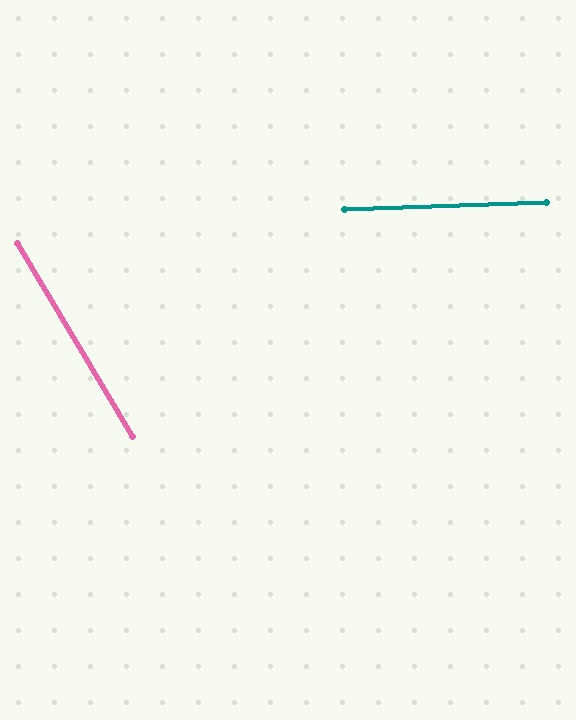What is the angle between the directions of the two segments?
Approximately 61 degrees.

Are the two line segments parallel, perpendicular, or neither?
Neither parallel nor perpendicular — they differ by about 61°.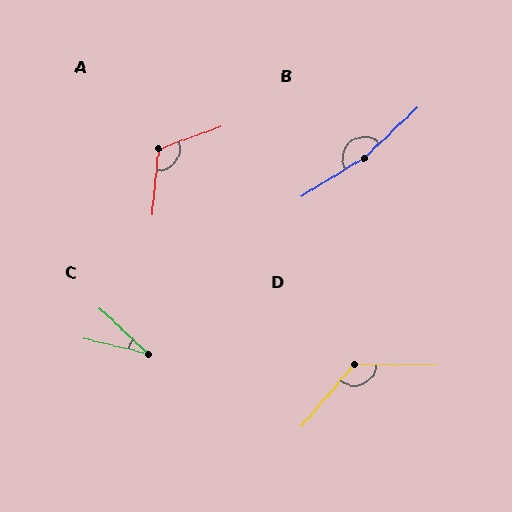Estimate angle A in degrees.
Approximately 116 degrees.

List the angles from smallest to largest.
C (30°), A (116°), D (130°), B (168°).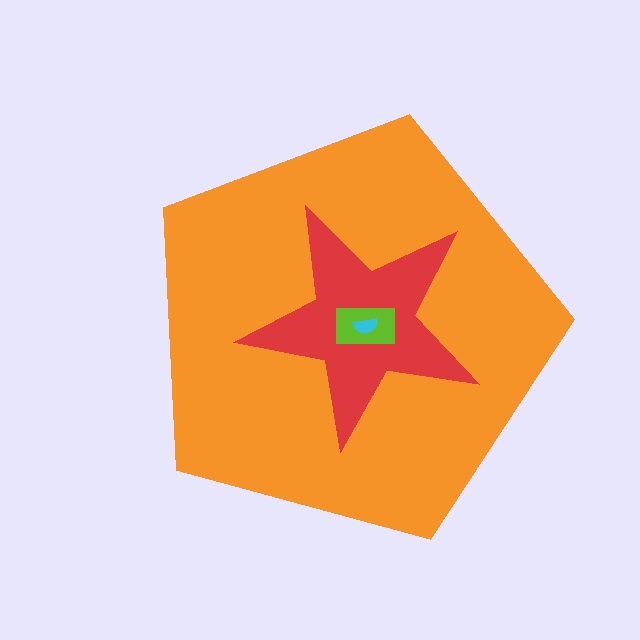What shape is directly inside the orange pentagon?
The red star.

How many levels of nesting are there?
4.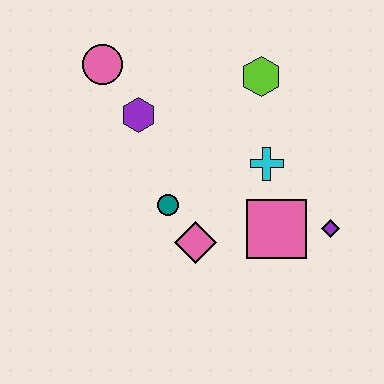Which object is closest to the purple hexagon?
The pink circle is closest to the purple hexagon.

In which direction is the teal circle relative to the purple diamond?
The teal circle is to the left of the purple diamond.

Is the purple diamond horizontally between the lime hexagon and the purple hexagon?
No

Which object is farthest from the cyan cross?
The pink circle is farthest from the cyan cross.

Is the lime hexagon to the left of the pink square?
Yes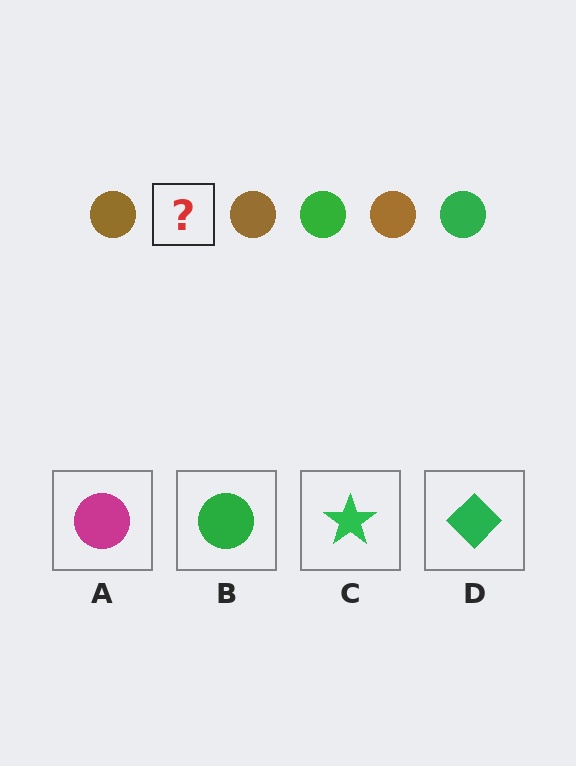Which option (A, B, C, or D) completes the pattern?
B.